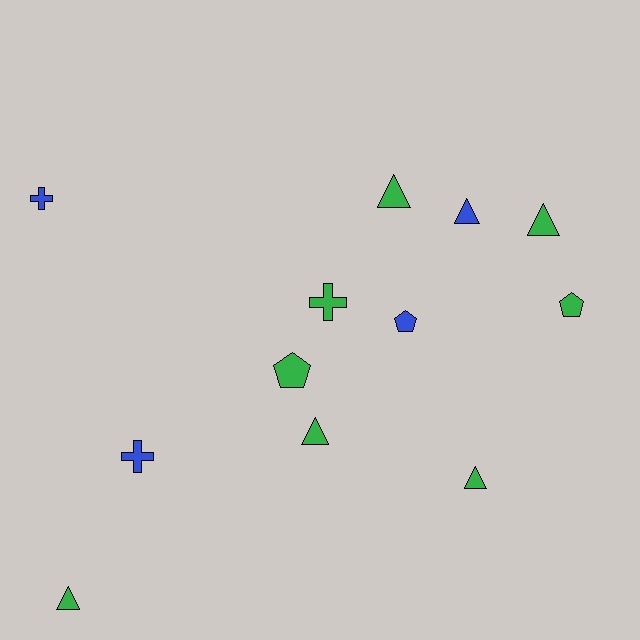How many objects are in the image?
There are 12 objects.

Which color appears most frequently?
Green, with 8 objects.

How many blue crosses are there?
There are 2 blue crosses.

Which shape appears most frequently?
Triangle, with 6 objects.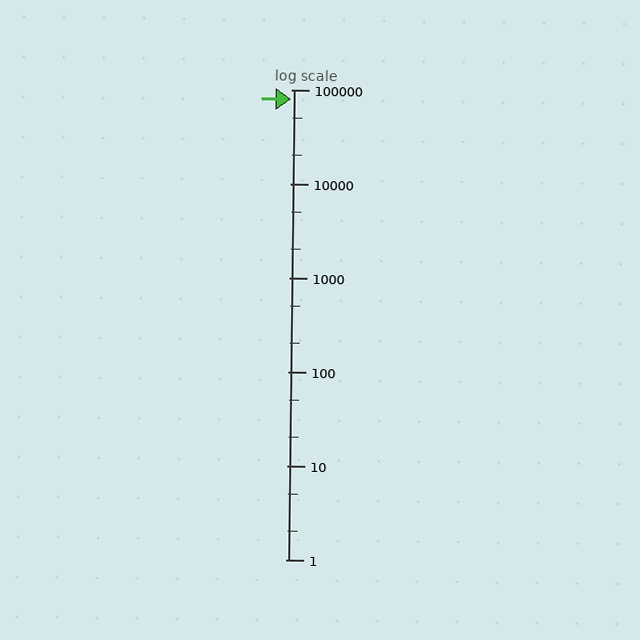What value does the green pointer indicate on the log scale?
The pointer indicates approximately 80000.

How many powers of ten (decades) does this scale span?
The scale spans 5 decades, from 1 to 100000.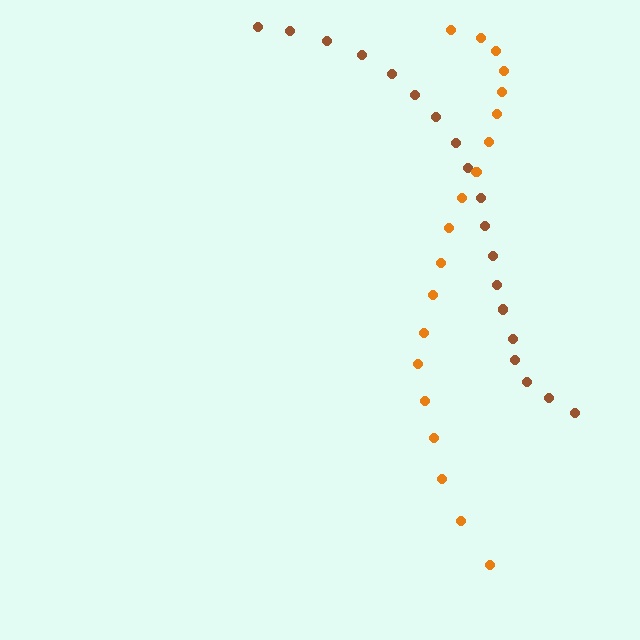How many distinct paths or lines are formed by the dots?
There are 2 distinct paths.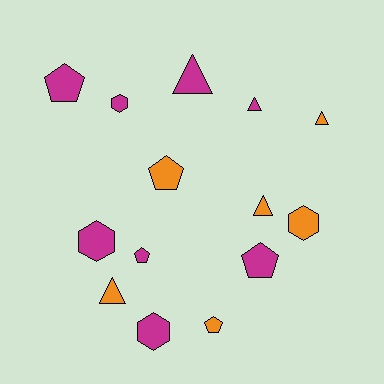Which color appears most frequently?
Magenta, with 8 objects.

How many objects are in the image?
There are 14 objects.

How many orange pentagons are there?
There are 2 orange pentagons.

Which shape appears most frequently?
Pentagon, with 5 objects.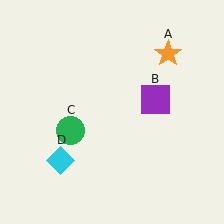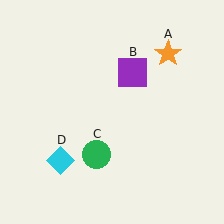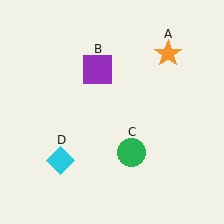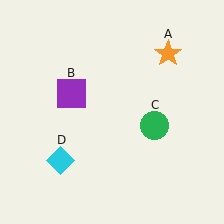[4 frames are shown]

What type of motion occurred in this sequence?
The purple square (object B), green circle (object C) rotated counterclockwise around the center of the scene.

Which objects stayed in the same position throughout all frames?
Orange star (object A) and cyan diamond (object D) remained stationary.